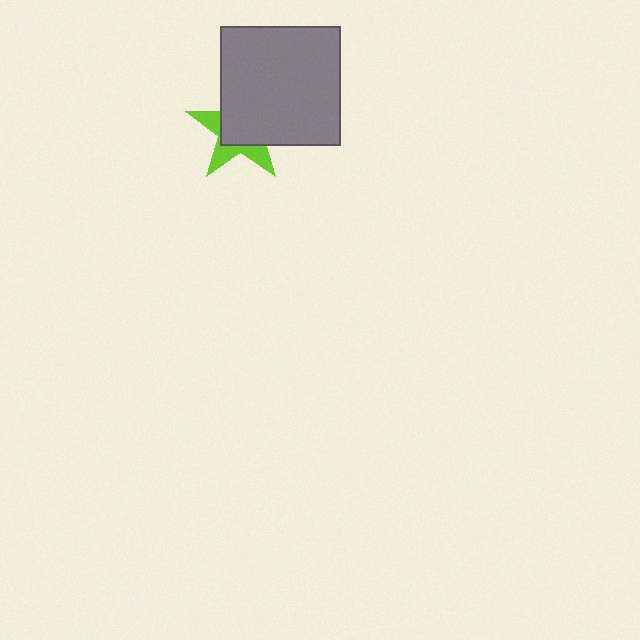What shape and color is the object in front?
The object in front is a gray square.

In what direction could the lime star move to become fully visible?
The lime star could move toward the lower-left. That would shift it out from behind the gray square entirely.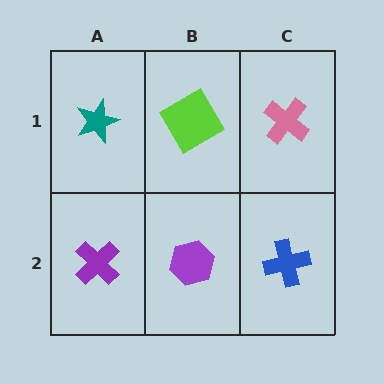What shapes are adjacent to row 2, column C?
A pink cross (row 1, column C), a purple hexagon (row 2, column B).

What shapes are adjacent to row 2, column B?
A lime square (row 1, column B), a purple cross (row 2, column A), a blue cross (row 2, column C).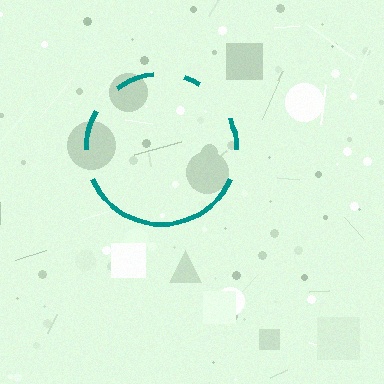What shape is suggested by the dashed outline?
The dashed outline suggests a circle.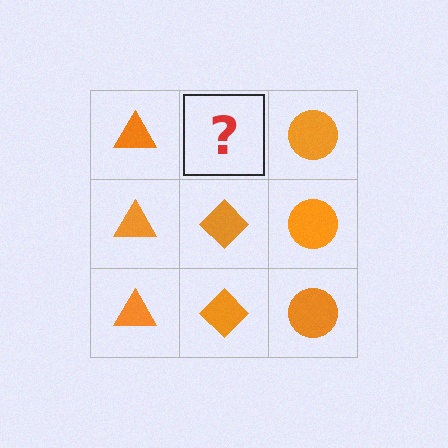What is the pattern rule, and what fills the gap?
The rule is that each column has a consistent shape. The gap should be filled with an orange diamond.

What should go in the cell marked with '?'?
The missing cell should contain an orange diamond.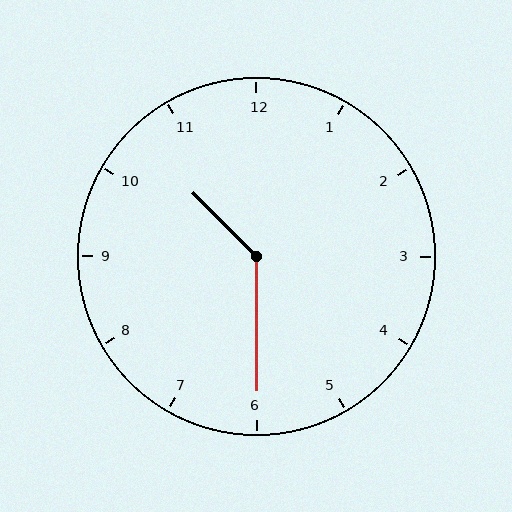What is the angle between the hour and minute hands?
Approximately 135 degrees.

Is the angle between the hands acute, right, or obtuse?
It is obtuse.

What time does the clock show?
10:30.